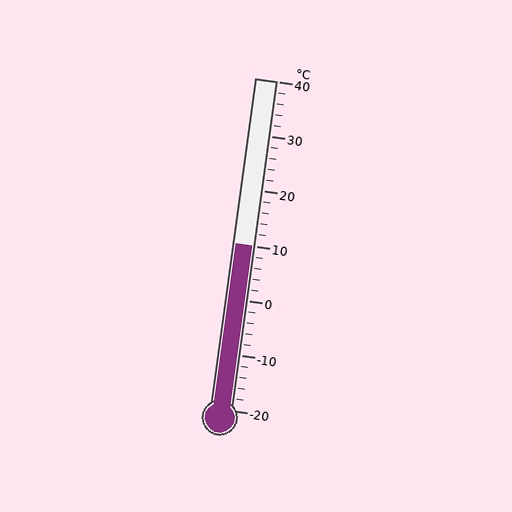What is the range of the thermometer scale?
The thermometer scale ranges from -20°C to 40°C.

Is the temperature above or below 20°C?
The temperature is below 20°C.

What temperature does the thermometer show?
The thermometer shows approximately 10°C.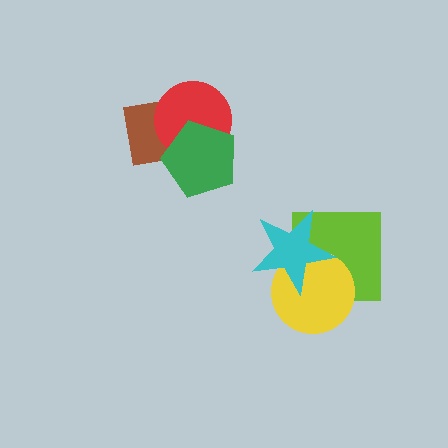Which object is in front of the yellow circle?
The cyan star is in front of the yellow circle.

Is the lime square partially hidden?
Yes, it is partially covered by another shape.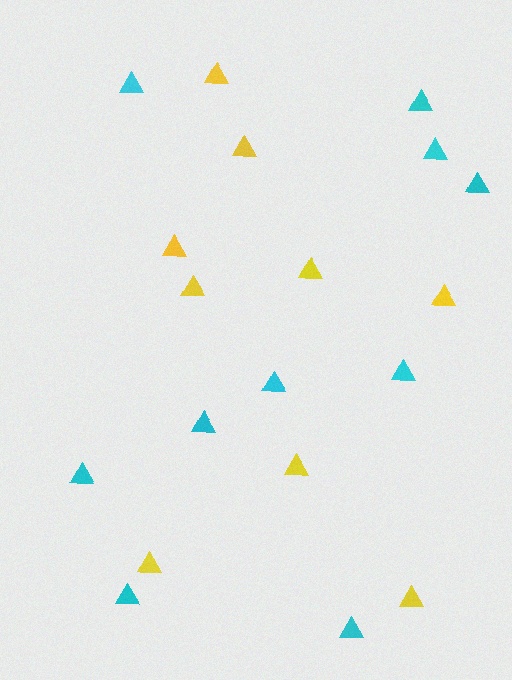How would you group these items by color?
There are 2 groups: one group of cyan triangles (10) and one group of yellow triangles (9).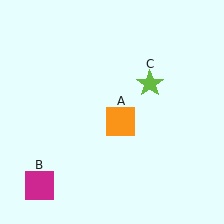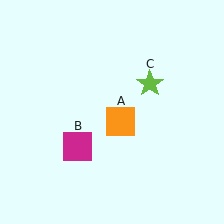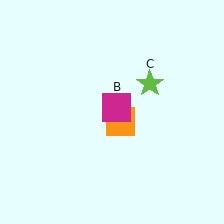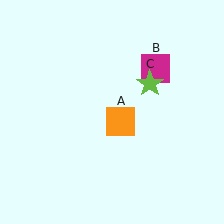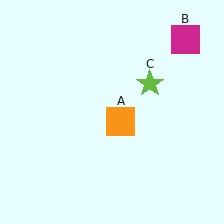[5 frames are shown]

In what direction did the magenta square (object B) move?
The magenta square (object B) moved up and to the right.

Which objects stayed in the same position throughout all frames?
Orange square (object A) and lime star (object C) remained stationary.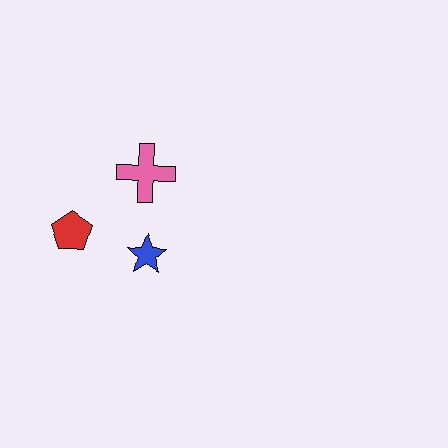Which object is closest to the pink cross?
The blue star is closest to the pink cross.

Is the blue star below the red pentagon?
Yes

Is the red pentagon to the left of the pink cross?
Yes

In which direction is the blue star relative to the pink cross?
The blue star is below the pink cross.